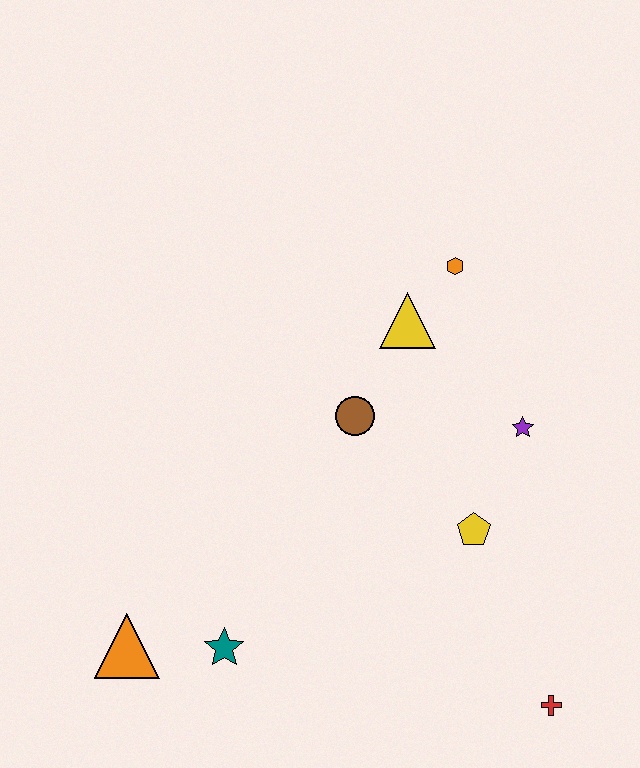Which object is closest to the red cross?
The yellow pentagon is closest to the red cross.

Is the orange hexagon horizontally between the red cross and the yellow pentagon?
No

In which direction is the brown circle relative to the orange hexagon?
The brown circle is below the orange hexagon.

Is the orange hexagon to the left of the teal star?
No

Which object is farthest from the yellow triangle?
The orange triangle is farthest from the yellow triangle.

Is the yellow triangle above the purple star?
Yes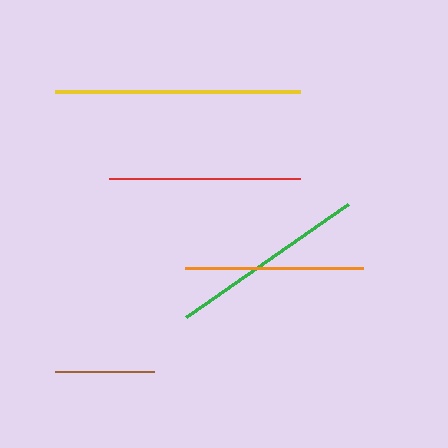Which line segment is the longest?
The yellow line is the longest at approximately 245 pixels.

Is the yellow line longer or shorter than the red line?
The yellow line is longer than the red line.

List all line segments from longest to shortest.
From longest to shortest: yellow, green, red, orange, brown.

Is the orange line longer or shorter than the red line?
The red line is longer than the orange line.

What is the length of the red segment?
The red segment is approximately 191 pixels long.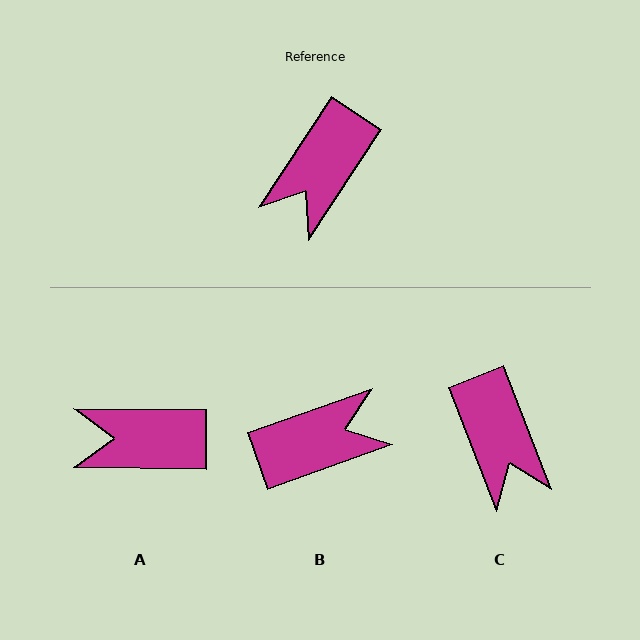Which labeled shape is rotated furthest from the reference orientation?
B, about 143 degrees away.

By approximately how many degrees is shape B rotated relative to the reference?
Approximately 143 degrees counter-clockwise.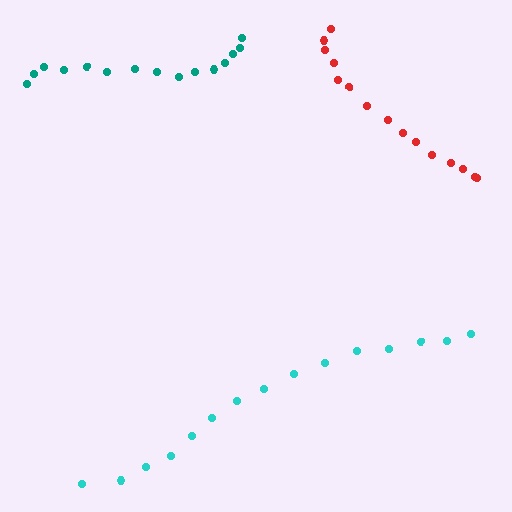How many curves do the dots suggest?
There are 3 distinct paths.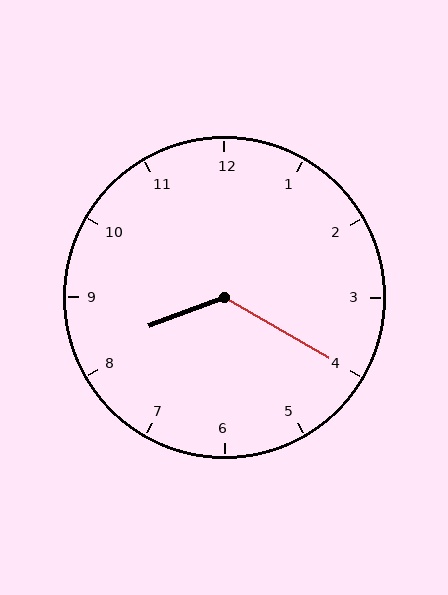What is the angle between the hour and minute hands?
Approximately 130 degrees.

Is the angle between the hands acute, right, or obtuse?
It is obtuse.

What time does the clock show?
8:20.